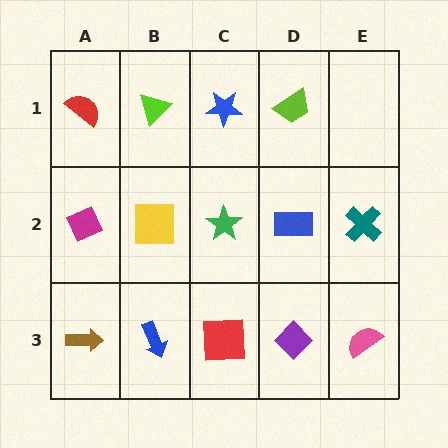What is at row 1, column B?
A lime triangle.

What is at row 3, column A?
A brown arrow.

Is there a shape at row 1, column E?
No, that cell is empty.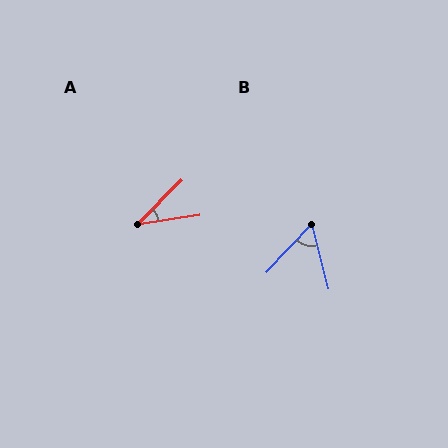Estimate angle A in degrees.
Approximately 36 degrees.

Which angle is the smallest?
A, at approximately 36 degrees.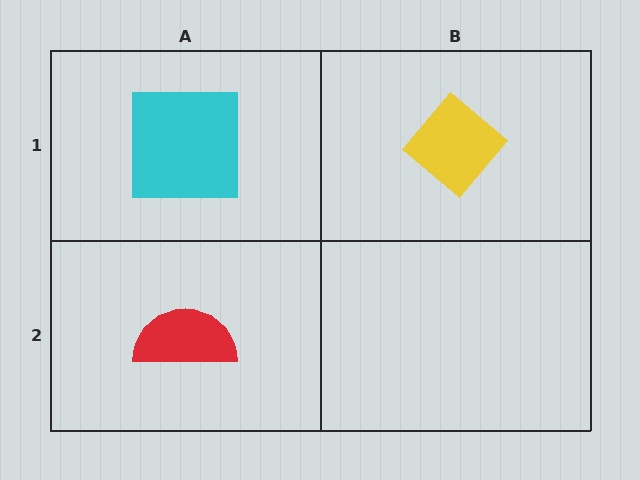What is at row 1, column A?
A cyan square.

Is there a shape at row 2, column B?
No, that cell is empty.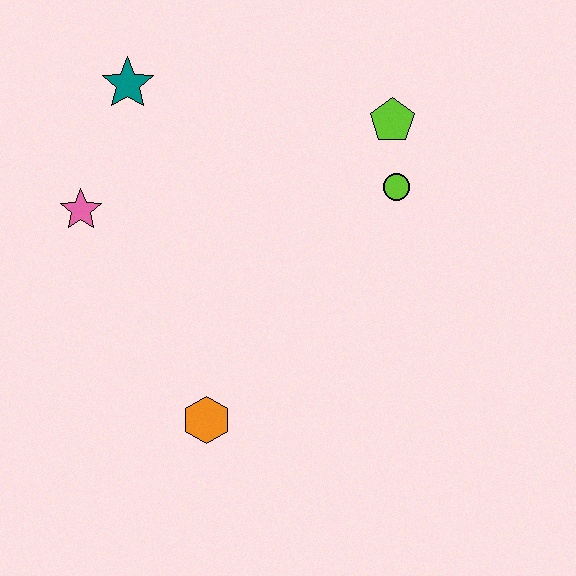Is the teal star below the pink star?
No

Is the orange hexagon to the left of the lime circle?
Yes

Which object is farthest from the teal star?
The orange hexagon is farthest from the teal star.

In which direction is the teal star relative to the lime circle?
The teal star is to the left of the lime circle.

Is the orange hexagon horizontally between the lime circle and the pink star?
Yes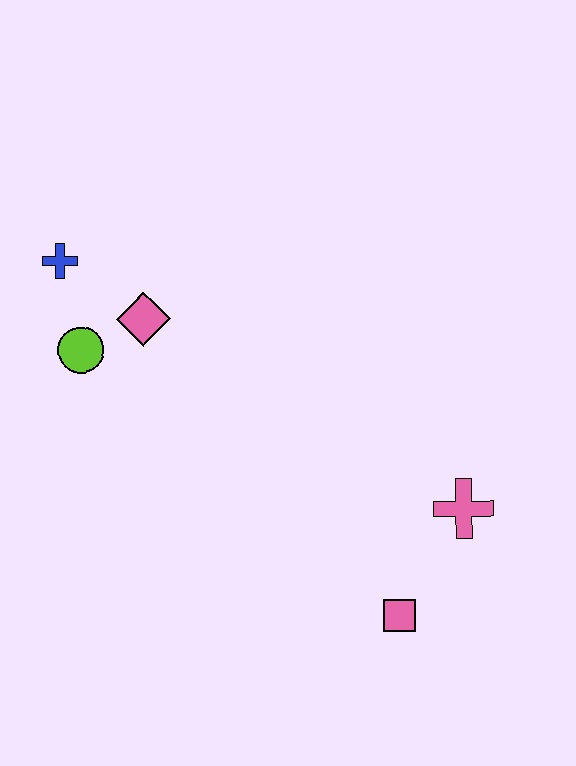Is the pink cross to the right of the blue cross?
Yes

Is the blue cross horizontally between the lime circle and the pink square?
No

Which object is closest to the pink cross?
The pink square is closest to the pink cross.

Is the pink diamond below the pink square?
No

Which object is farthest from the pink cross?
The blue cross is farthest from the pink cross.